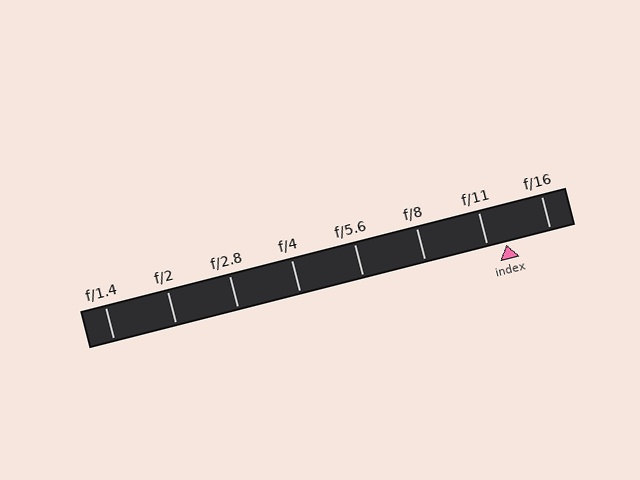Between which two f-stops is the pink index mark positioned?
The index mark is between f/11 and f/16.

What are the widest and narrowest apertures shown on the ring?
The widest aperture shown is f/1.4 and the narrowest is f/16.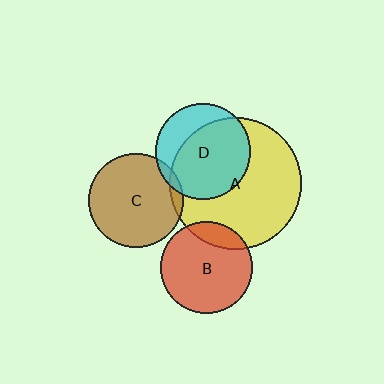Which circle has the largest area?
Circle A (yellow).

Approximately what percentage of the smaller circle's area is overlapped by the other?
Approximately 5%.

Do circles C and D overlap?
Yes.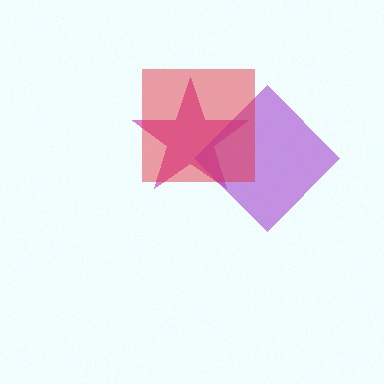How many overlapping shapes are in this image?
There are 3 overlapping shapes in the image.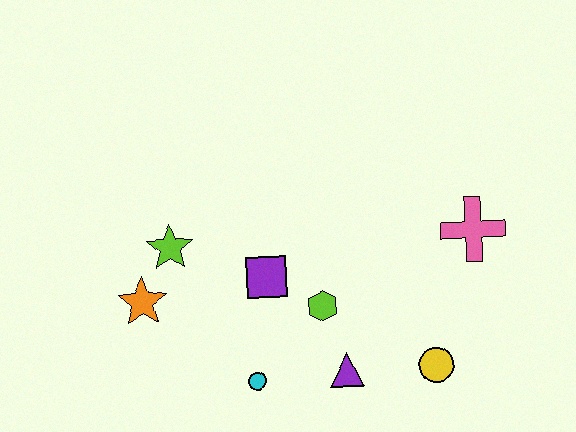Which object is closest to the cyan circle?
The purple triangle is closest to the cyan circle.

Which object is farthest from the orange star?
The pink cross is farthest from the orange star.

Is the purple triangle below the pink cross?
Yes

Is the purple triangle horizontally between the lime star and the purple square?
No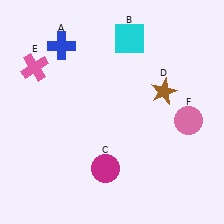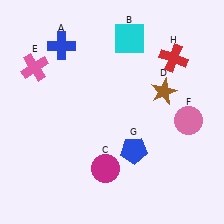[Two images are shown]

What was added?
A blue pentagon (G), a red cross (H) were added in Image 2.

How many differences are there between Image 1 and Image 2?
There are 2 differences between the two images.